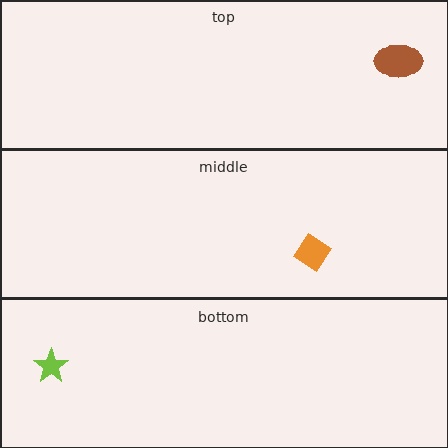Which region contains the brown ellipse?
The top region.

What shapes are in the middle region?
The orange diamond.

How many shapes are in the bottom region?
1.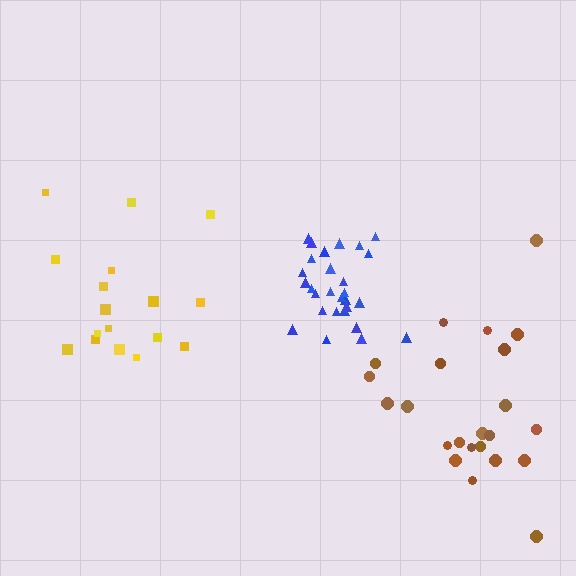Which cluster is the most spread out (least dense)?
Brown.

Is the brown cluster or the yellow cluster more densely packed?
Yellow.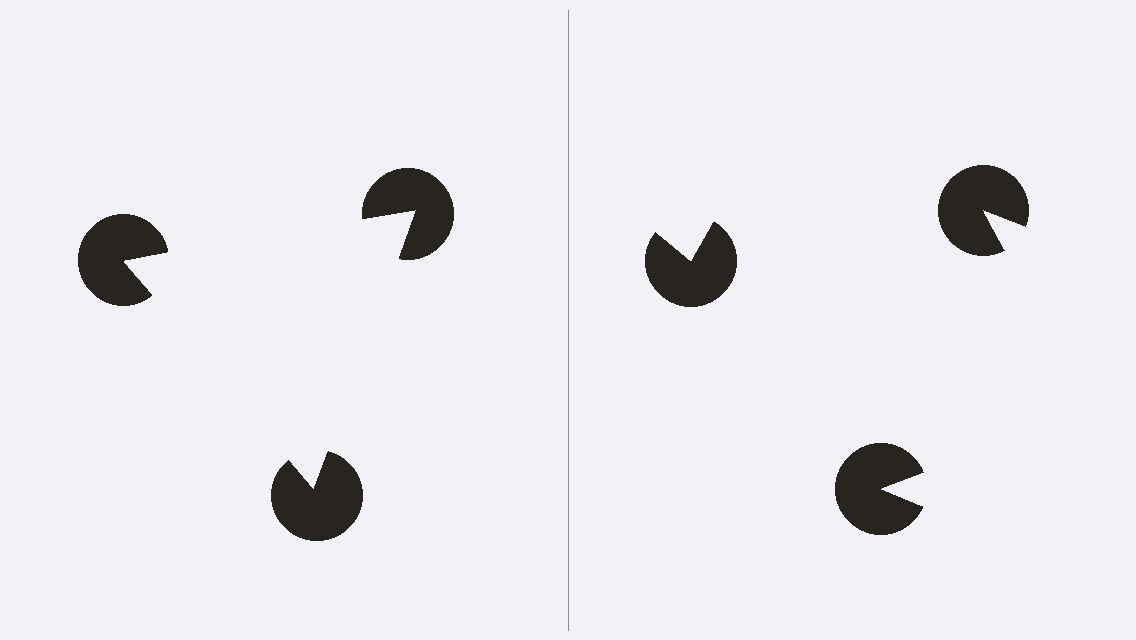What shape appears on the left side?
An illusory triangle.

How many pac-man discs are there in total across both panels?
6 — 3 on each side.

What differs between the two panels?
The pac-man discs are positioned identically on both sides; only the wedge orientations differ. On the left they align to a triangle; on the right they are misaligned.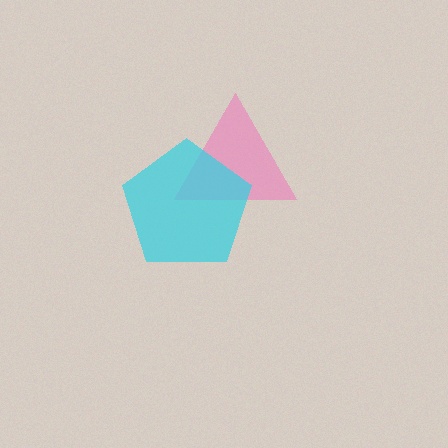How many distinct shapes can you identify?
There are 2 distinct shapes: a pink triangle, a cyan pentagon.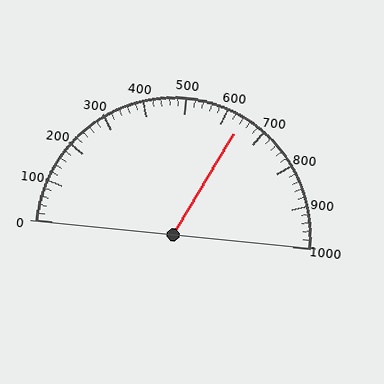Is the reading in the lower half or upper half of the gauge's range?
The reading is in the upper half of the range (0 to 1000).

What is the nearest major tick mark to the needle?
The nearest major tick mark is 600.